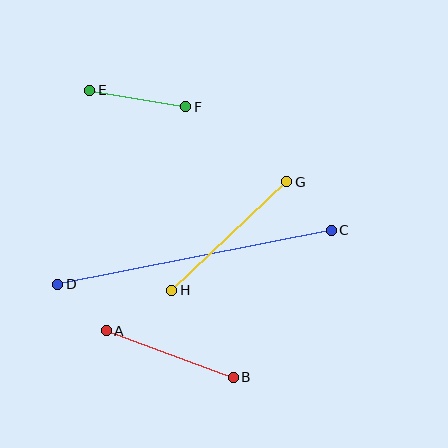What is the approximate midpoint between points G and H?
The midpoint is at approximately (229, 236) pixels.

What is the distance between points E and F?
The distance is approximately 97 pixels.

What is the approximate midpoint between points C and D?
The midpoint is at approximately (195, 257) pixels.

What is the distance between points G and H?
The distance is approximately 158 pixels.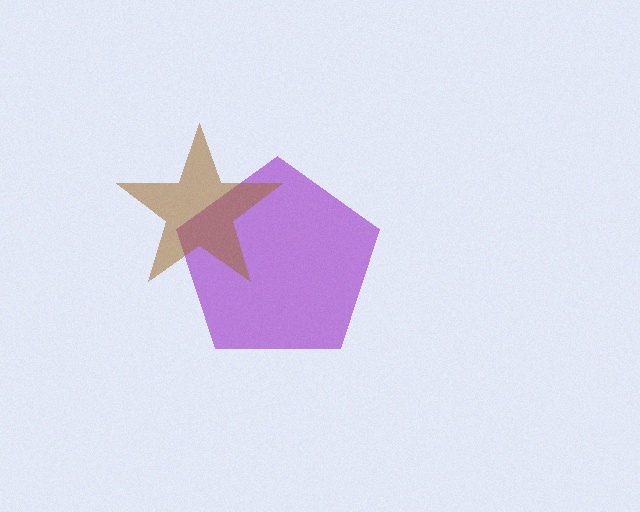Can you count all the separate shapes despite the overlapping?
Yes, there are 2 separate shapes.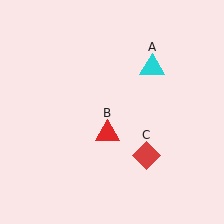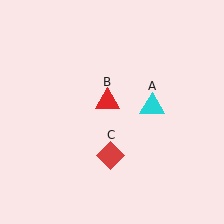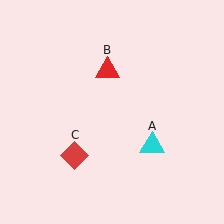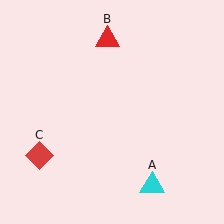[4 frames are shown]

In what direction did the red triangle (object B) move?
The red triangle (object B) moved up.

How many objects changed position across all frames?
3 objects changed position: cyan triangle (object A), red triangle (object B), red diamond (object C).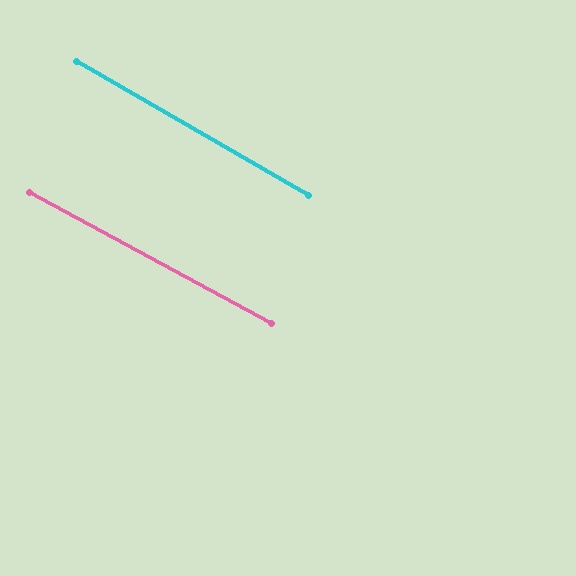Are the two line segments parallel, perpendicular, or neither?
Parallel — their directions differ by only 1.7°.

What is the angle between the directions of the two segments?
Approximately 2 degrees.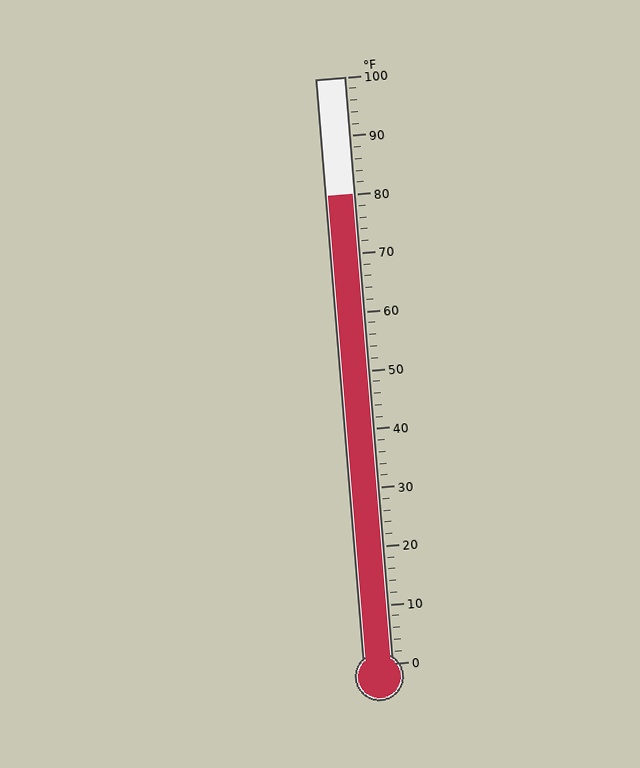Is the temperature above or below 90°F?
The temperature is below 90°F.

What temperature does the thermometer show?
The thermometer shows approximately 80°F.